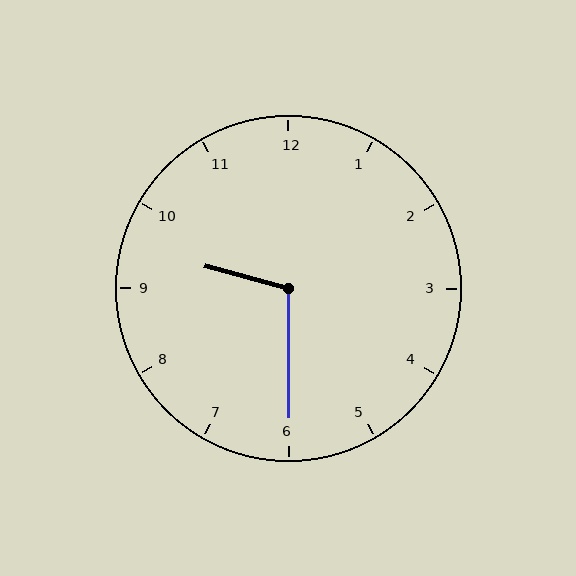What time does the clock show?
9:30.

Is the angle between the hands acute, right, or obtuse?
It is obtuse.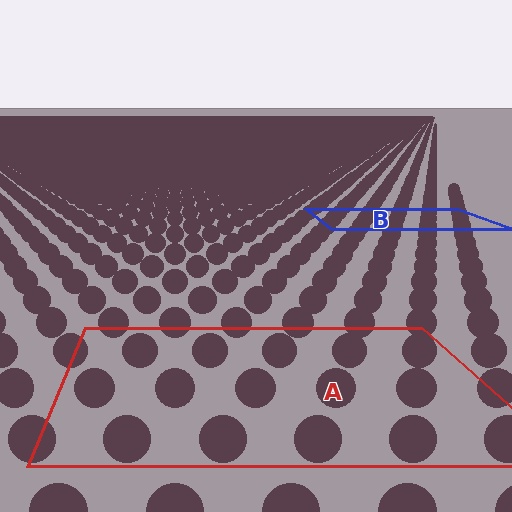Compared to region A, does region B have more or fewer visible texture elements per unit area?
Region B has more texture elements per unit area — they are packed more densely because it is farther away.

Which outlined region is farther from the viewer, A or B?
Region B is farther from the viewer — the texture elements inside it appear smaller and more densely packed.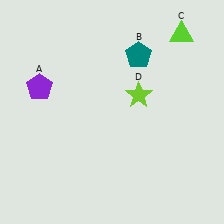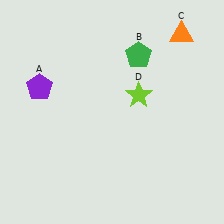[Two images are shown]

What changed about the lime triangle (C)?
In Image 1, C is lime. In Image 2, it changed to orange.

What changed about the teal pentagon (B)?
In Image 1, B is teal. In Image 2, it changed to green.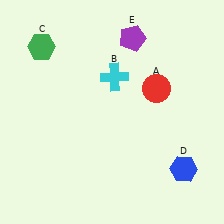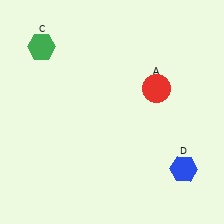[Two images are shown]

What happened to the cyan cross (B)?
The cyan cross (B) was removed in Image 2. It was in the top-right area of Image 1.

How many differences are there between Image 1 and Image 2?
There are 2 differences between the two images.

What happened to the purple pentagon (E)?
The purple pentagon (E) was removed in Image 2. It was in the top-right area of Image 1.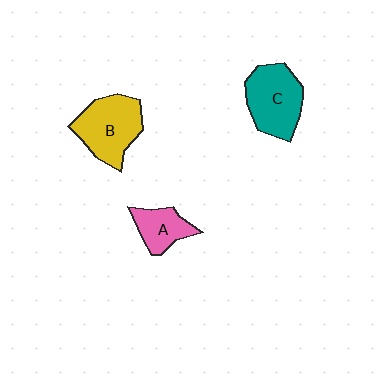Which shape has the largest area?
Shape B (yellow).